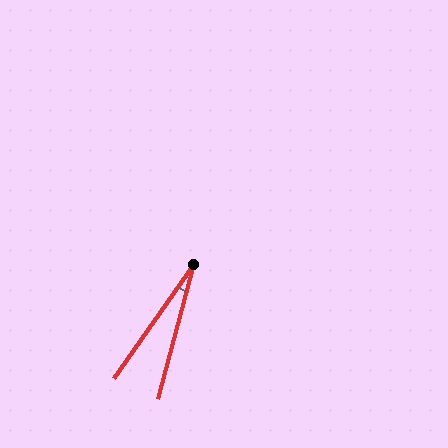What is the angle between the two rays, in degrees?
Approximately 20 degrees.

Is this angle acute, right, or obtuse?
It is acute.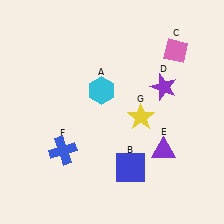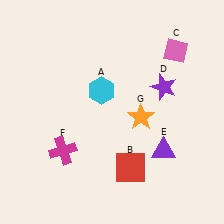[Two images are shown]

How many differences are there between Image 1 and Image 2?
There are 3 differences between the two images.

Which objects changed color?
B changed from blue to red. F changed from blue to magenta. G changed from yellow to orange.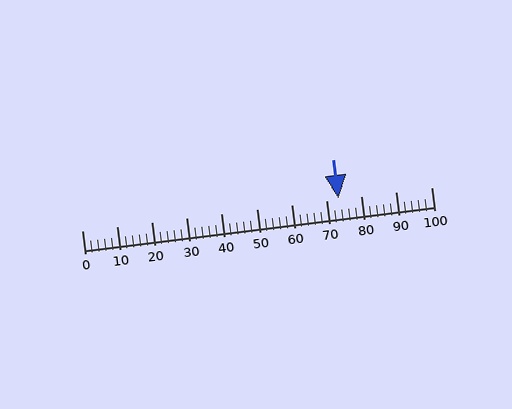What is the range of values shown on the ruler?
The ruler shows values from 0 to 100.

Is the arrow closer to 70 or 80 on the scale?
The arrow is closer to 70.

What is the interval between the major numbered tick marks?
The major tick marks are spaced 10 units apart.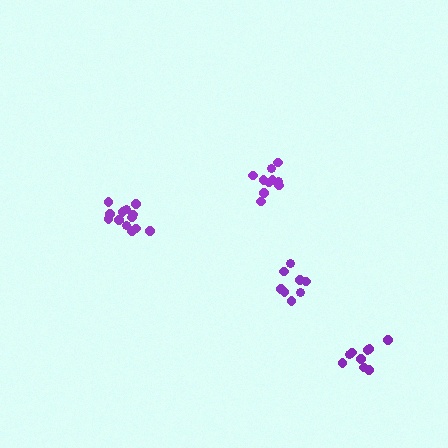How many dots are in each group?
Group 1: 11 dots, Group 2: 9 dots, Group 3: 8 dots, Group 4: 13 dots (41 total).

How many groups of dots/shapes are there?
There are 4 groups.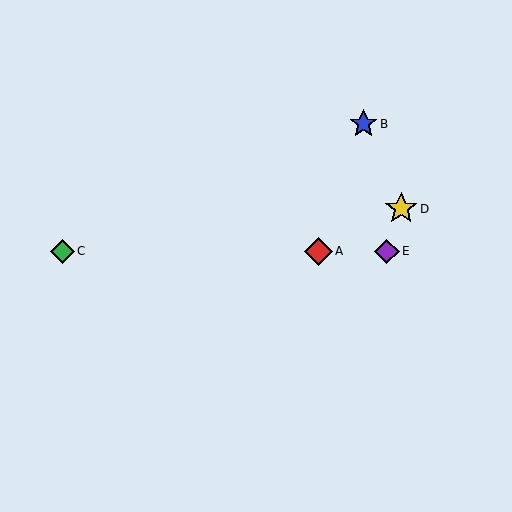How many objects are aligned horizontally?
3 objects (A, C, E) are aligned horizontally.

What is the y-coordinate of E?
Object E is at y≈251.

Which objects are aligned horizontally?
Objects A, C, E are aligned horizontally.